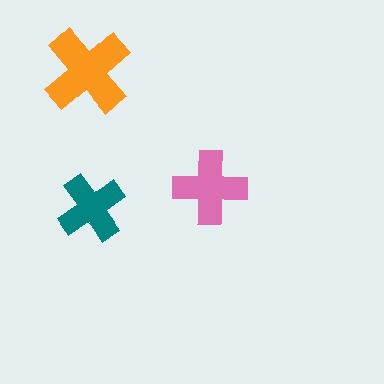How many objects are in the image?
There are 3 objects in the image.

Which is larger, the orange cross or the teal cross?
The orange one.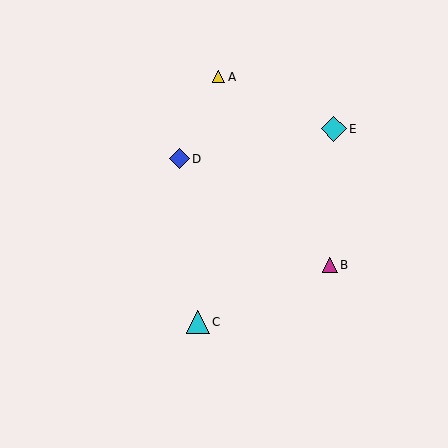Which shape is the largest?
The cyan diamond (labeled E) is the largest.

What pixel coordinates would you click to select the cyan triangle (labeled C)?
Click at (198, 322) to select the cyan triangle C.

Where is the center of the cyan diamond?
The center of the cyan diamond is at (334, 129).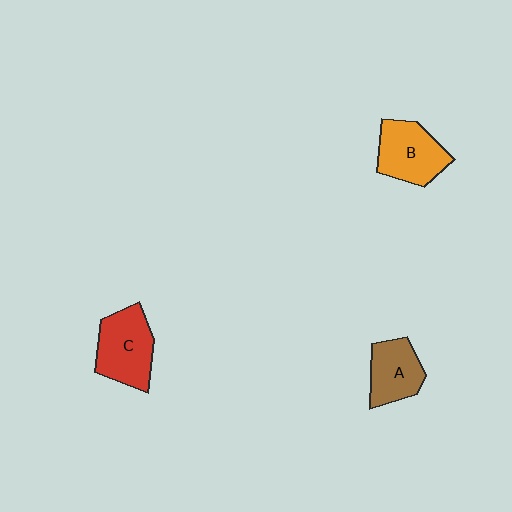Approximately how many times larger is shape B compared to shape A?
Approximately 1.2 times.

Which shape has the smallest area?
Shape A (brown).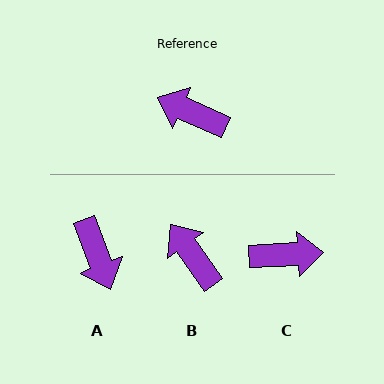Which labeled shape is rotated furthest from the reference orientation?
C, about 153 degrees away.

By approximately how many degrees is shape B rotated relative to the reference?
Approximately 31 degrees clockwise.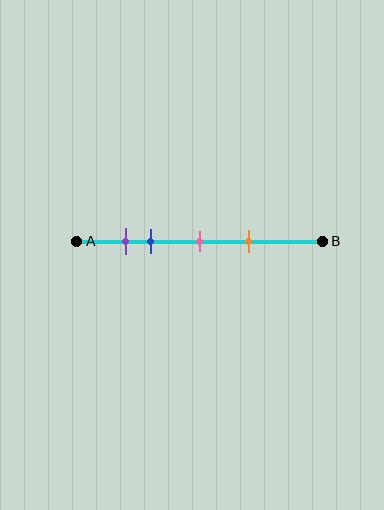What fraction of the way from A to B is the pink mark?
The pink mark is approximately 50% (0.5) of the way from A to B.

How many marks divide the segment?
There are 4 marks dividing the segment.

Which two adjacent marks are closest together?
The purple and blue marks are the closest adjacent pair.